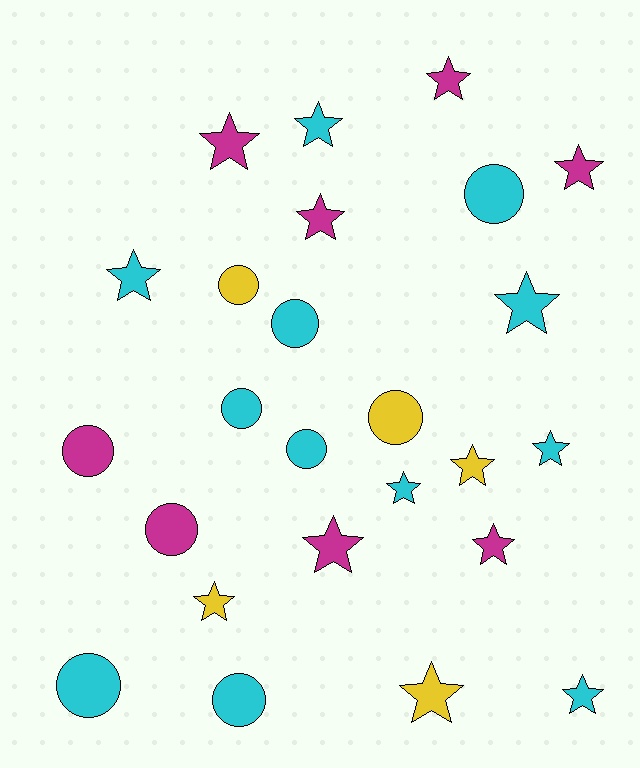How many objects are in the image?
There are 25 objects.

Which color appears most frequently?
Cyan, with 12 objects.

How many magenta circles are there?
There are 2 magenta circles.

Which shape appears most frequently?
Star, with 15 objects.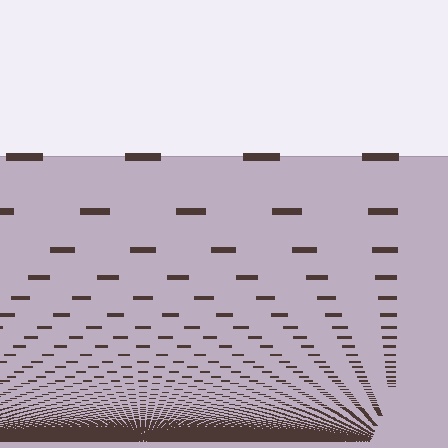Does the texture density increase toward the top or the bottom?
Density increases toward the bottom.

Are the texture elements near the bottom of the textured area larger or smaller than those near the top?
Smaller. The gradient is inverted — elements near the bottom are smaller and denser.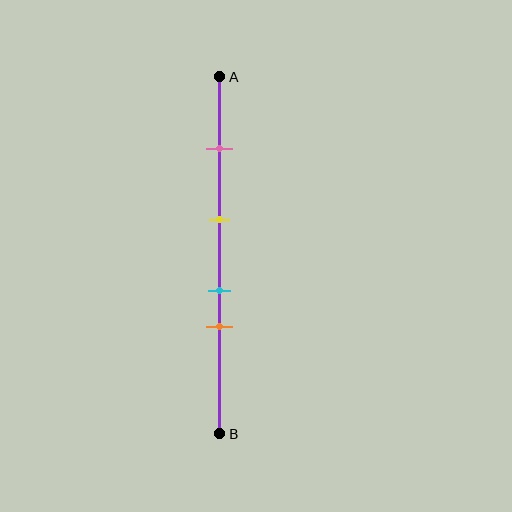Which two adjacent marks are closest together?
The cyan and orange marks are the closest adjacent pair.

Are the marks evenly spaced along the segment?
No, the marks are not evenly spaced.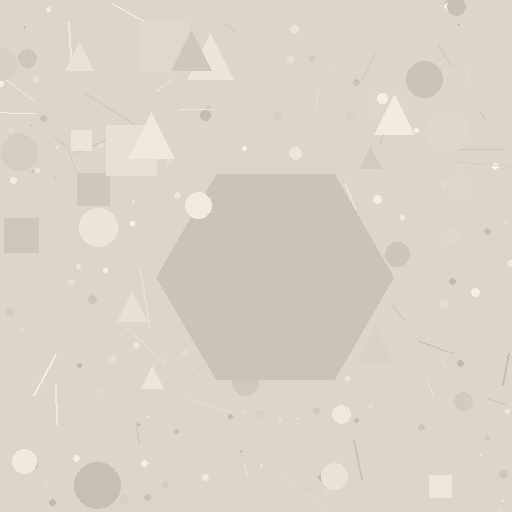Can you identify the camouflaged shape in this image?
The camouflaged shape is a hexagon.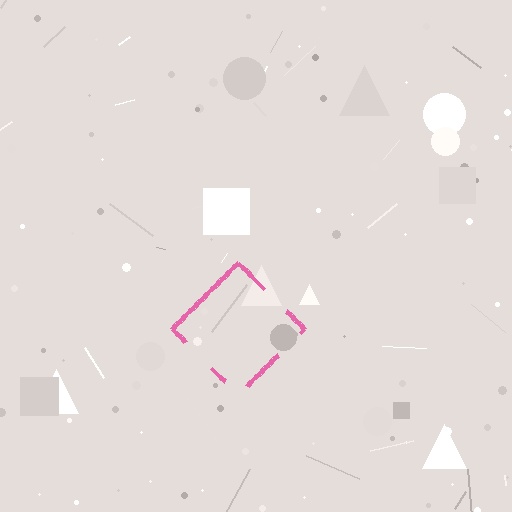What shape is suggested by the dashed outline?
The dashed outline suggests a diamond.